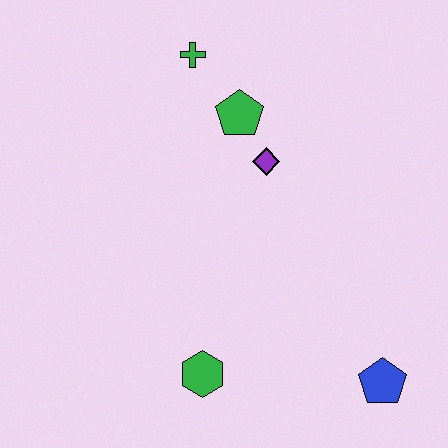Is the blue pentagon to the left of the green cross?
No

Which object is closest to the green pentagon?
The purple diamond is closest to the green pentagon.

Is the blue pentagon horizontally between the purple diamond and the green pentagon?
No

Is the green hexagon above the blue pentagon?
Yes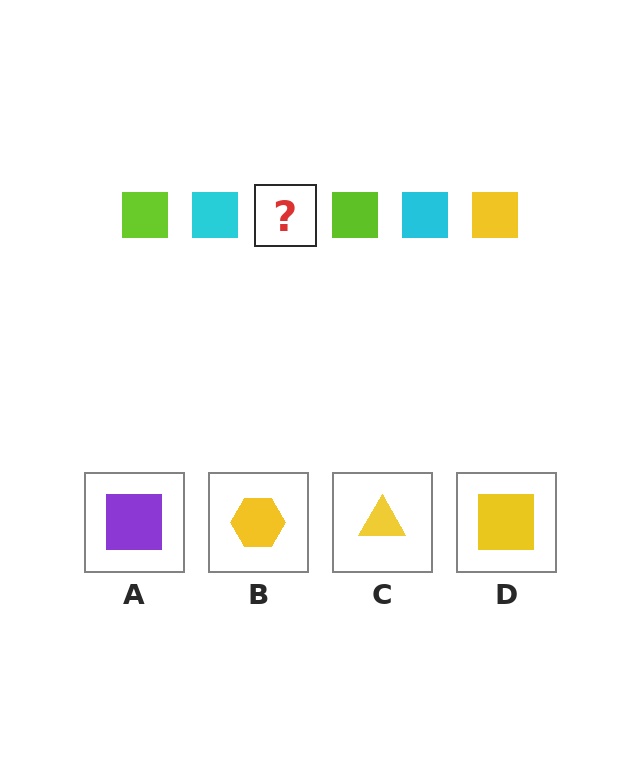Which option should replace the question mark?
Option D.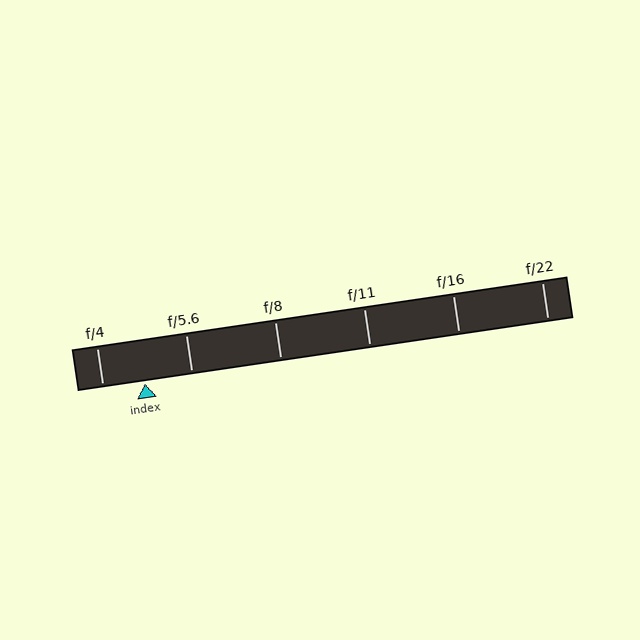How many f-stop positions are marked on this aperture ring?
There are 6 f-stop positions marked.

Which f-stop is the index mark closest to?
The index mark is closest to f/4.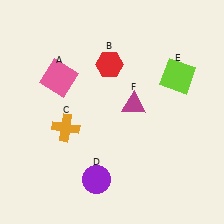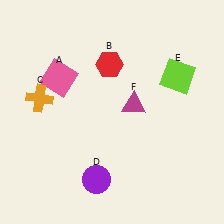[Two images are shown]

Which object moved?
The orange cross (C) moved up.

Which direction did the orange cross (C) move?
The orange cross (C) moved up.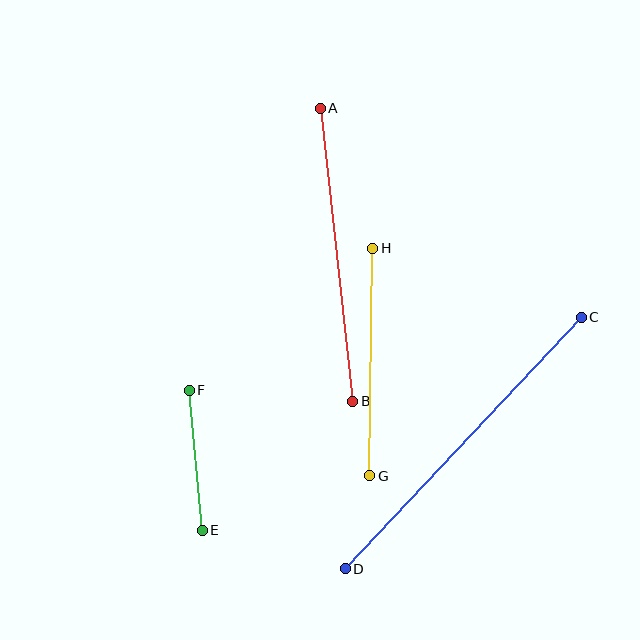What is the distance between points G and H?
The distance is approximately 228 pixels.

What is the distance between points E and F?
The distance is approximately 141 pixels.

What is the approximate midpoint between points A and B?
The midpoint is at approximately (337, 255) pixels.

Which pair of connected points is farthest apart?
Points C and D are farthest apart.